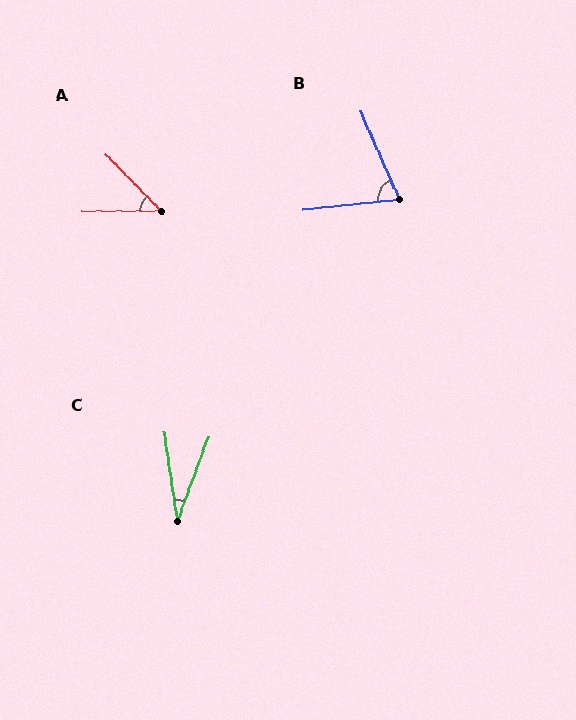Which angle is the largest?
B, at approximately 73 degrees.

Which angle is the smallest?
C, at approximately 29 degrees.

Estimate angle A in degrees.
Approximately 46 degrees.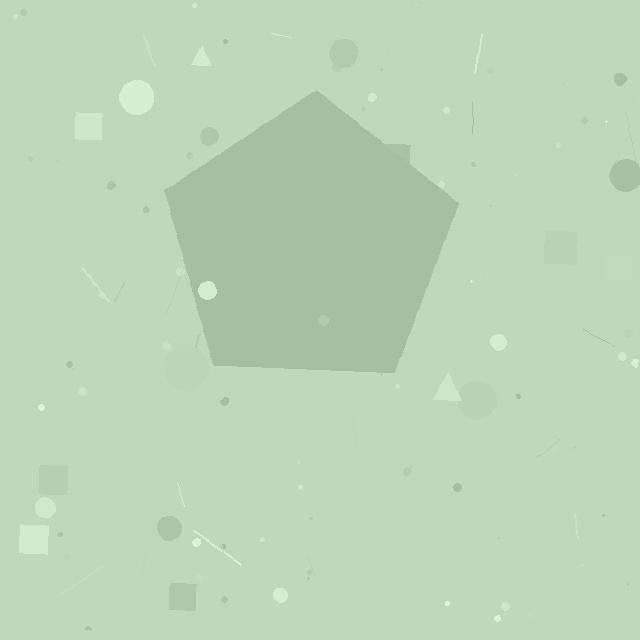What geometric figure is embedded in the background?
A pentagon is embedded in the background.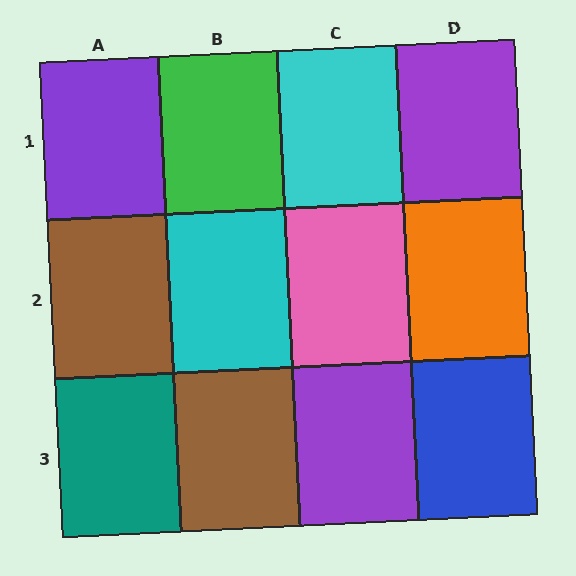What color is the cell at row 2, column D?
Orange.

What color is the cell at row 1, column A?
Purple.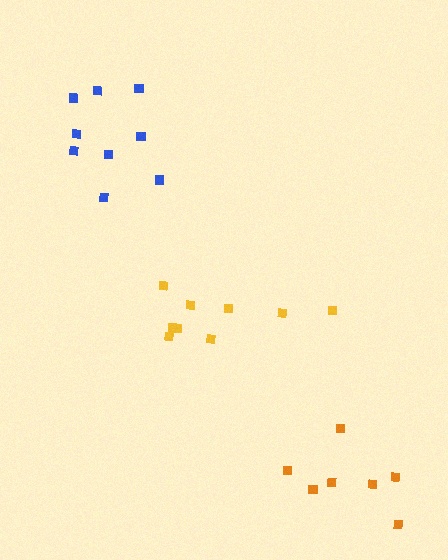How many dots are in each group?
Group 1: 9 dots, Group 2: 9 dots, Group 3: 7 dots (25 total).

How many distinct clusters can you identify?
There are 3 distinct clusters.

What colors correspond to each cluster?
The clusters are colored: yellow, blue, orange.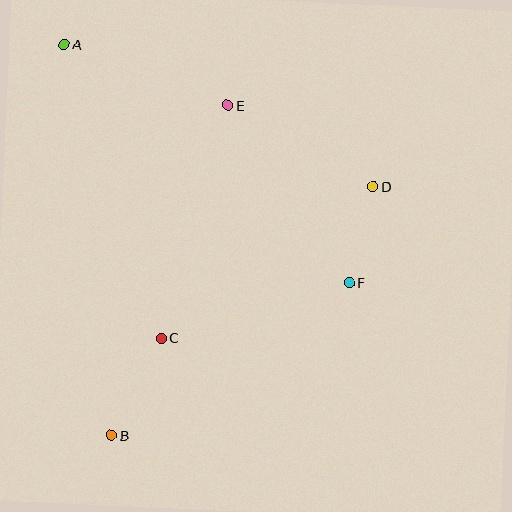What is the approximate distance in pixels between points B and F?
The distance between B and F is approximately 282 pixels.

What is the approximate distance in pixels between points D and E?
The distance between D and E is approximately 167 pixels.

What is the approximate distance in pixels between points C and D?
The distance between C and D is approximately 260 pixels.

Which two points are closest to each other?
Points D and F are closest to each other.